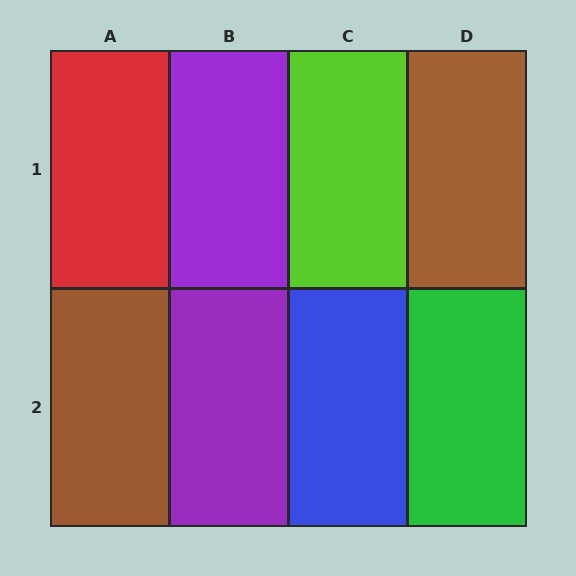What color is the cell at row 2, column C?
Blue.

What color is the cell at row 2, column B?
Purple.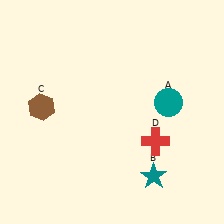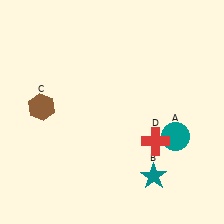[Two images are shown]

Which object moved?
The teal circle (A) moved down.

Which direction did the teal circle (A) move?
The teal circle (A) moved down.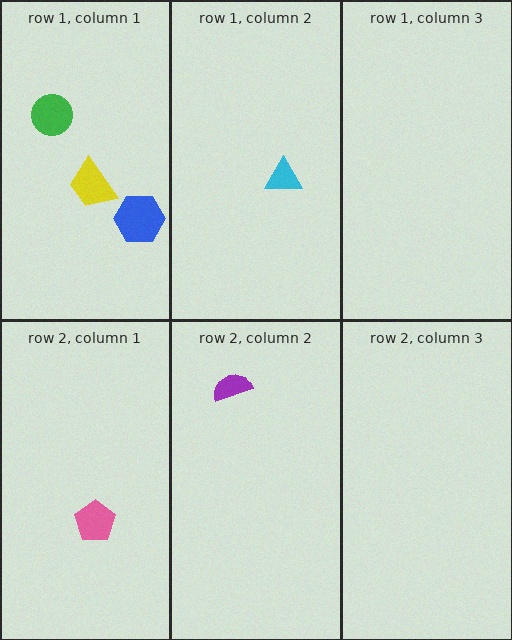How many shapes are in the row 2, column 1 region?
1.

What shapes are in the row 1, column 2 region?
The cyan triangle.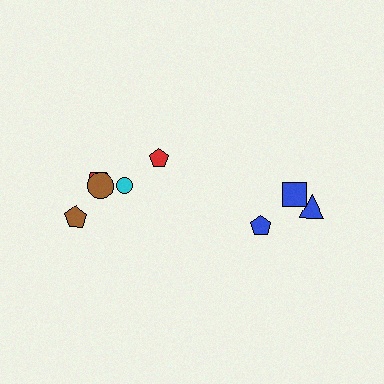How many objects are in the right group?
There are 3 objects.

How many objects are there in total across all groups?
There are 8 objects.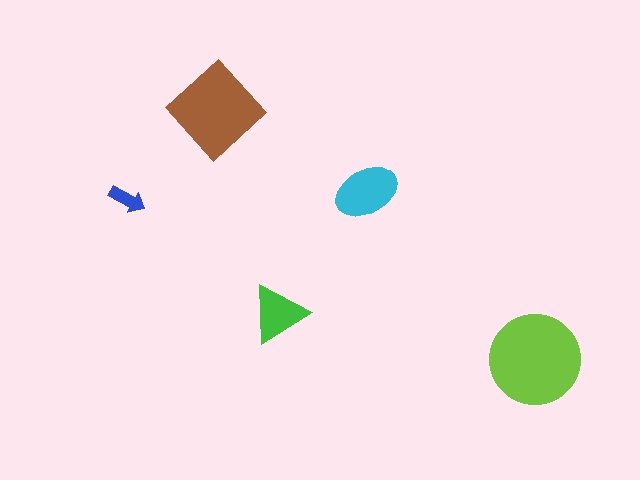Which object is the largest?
The lime circle.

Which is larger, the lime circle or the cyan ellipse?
The lime circle.